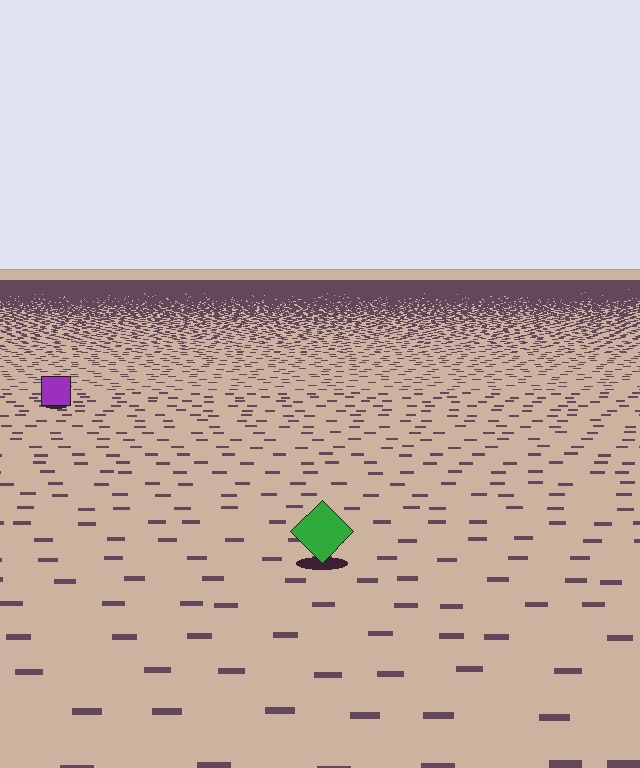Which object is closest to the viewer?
The green diamond is closest. The texture marks near it are larger and more spread out.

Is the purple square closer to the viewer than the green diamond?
No. The green diamond is closer — you can tell from the texture gradient: the ground texture is coarser near it.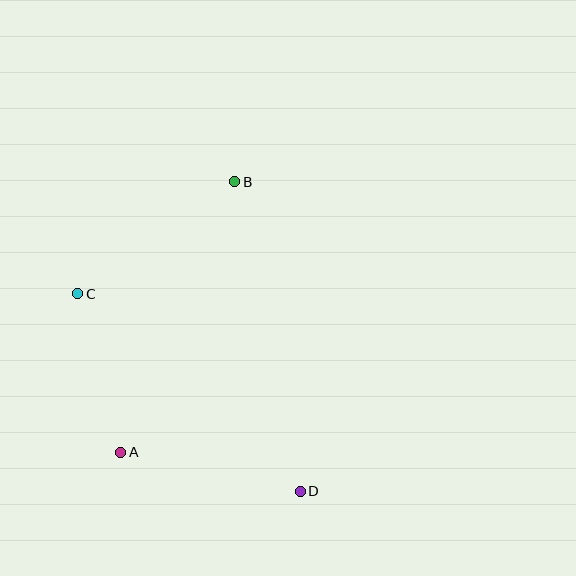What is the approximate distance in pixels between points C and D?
The distance between C and D is approximately 298 pixels.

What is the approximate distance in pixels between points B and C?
The distance between B and C is approximately 193 pixels.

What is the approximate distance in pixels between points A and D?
The distance between A and D is approximately 184 pixels.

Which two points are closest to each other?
Points A and C are closest to each other.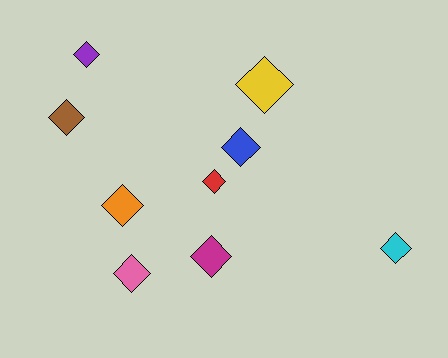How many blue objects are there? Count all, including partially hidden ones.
There is 1 blue object.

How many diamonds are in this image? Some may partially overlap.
There are 9 diamonds.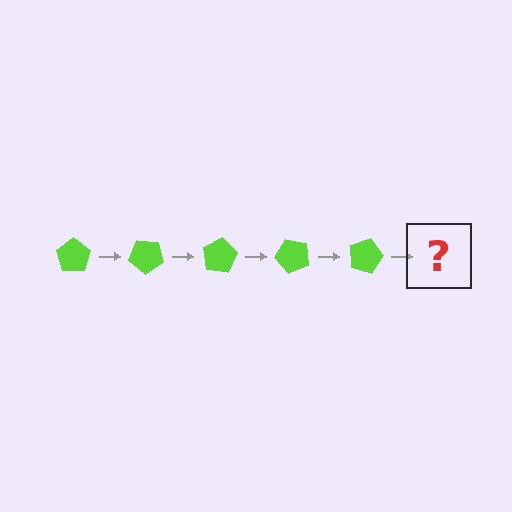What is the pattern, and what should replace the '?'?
The pattern is that the pentagon rotates 40 degrees each step. The '?' should be a lime pentagon rotated 200 degrees.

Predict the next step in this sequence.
The next step is a lime pentagon rotated 200 degrees.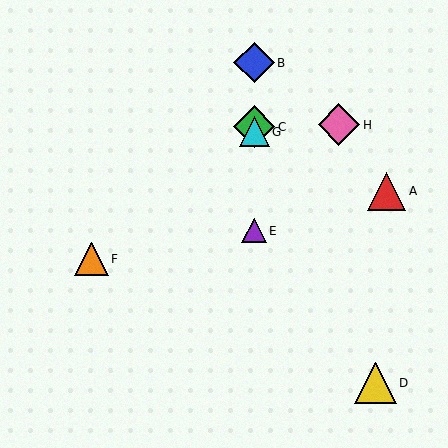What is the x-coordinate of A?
Object A is at x≈387.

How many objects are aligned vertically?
4 objects (B, C, E, G) are aligned vertically.